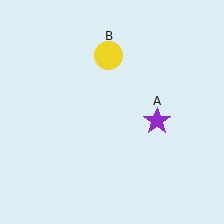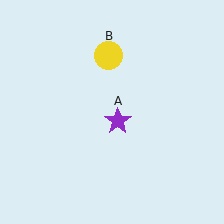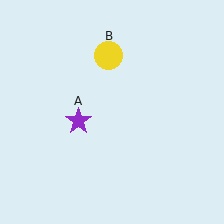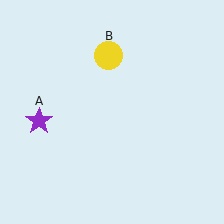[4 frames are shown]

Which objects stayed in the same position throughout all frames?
Yellow circle (object B) remained stationary.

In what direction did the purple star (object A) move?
The purple star (object A) moved left.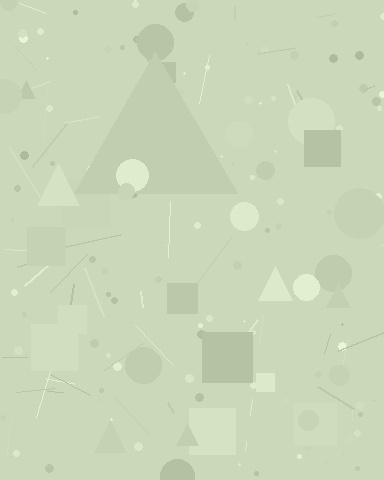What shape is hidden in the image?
A triangle is hidden in the image.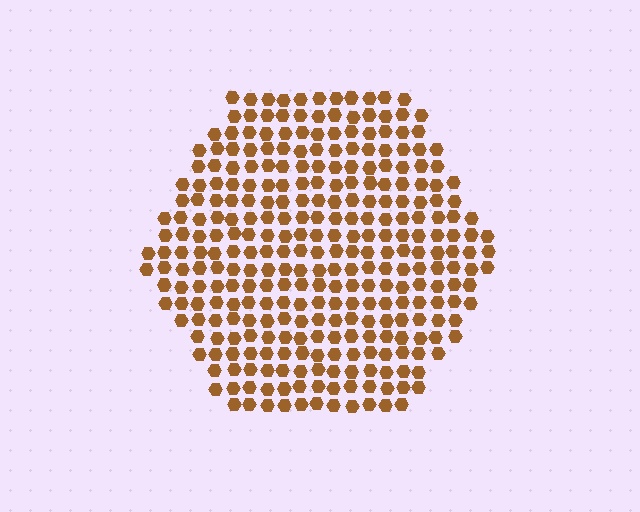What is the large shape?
The large shape is a hexagon.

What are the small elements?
The small elements are hexagons.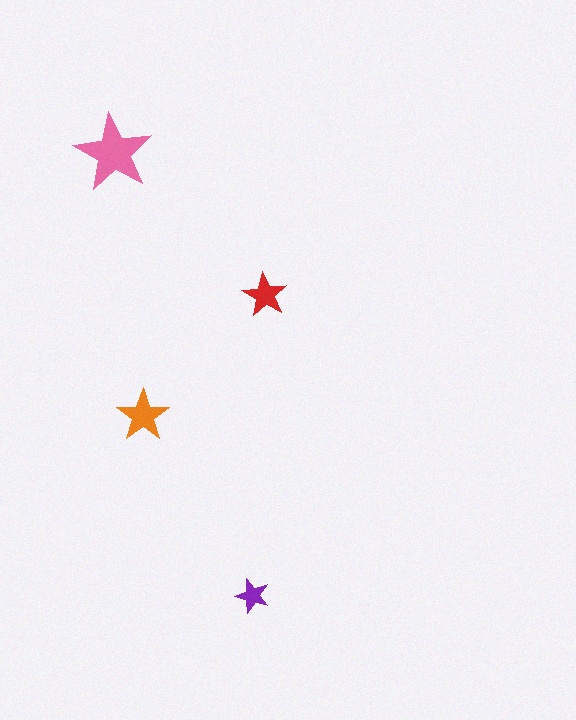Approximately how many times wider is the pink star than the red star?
About 1.5 times wider.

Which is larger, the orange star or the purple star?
The orange one.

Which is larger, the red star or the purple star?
The red one.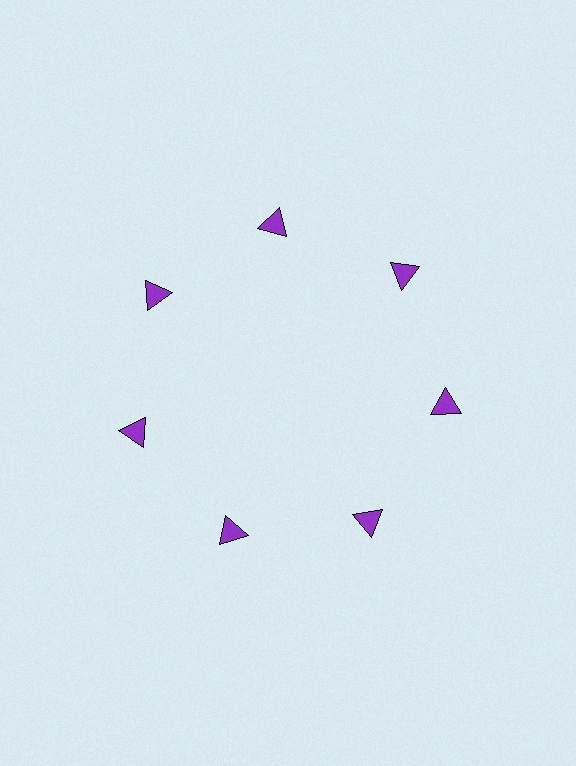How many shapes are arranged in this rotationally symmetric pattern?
There are 7 shapes, arranged in 7 groups of 1.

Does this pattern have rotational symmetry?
Yes, this pattern has 7-fold rotational symmetry. It looks the same after rotating 51 degrees around the center.